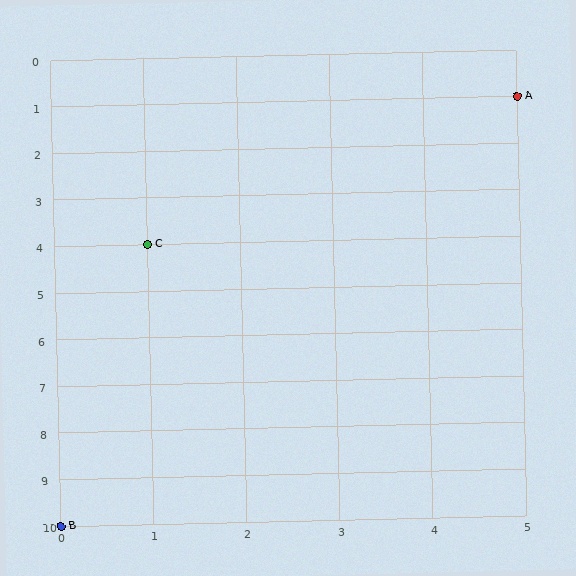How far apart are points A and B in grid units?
Points A and B are 5 columns and 9 rows apart (about 10.3 grid units diagonally).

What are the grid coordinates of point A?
Point A is at grid coordinates (5, 1).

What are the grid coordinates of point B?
Point B is at grid coordinates (0, 10).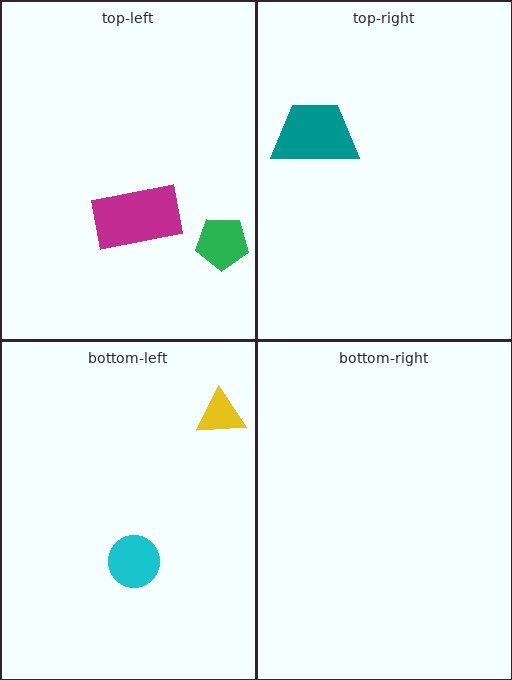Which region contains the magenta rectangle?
The top-left region.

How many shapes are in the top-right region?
1.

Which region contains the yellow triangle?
The bottom-left region.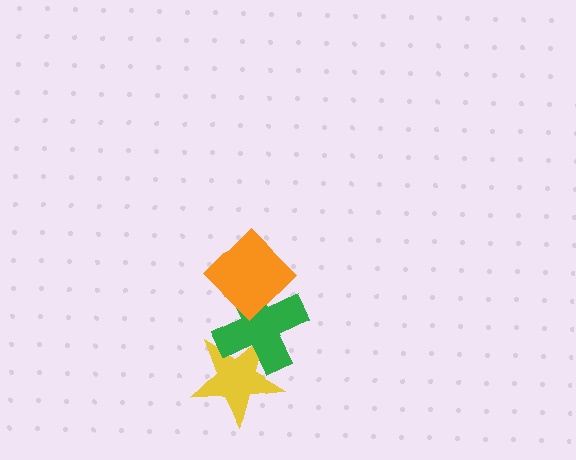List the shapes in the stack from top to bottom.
From top to bottom: the orange diamond, the green cross, the yellow star.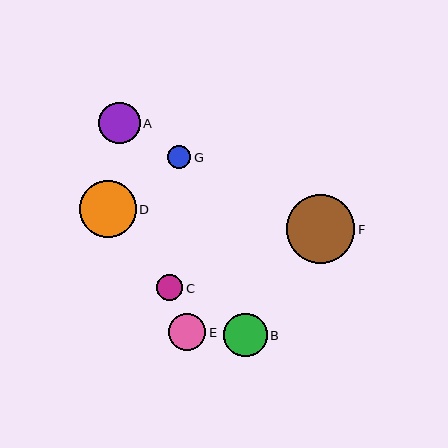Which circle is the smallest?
Circle G is the smallest with a size of approximately 23 pixels.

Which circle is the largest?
Circle F is the largest with a size of approximately 69 pixels.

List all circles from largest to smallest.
From largest to smallest: F, D, B, A, E, C, G.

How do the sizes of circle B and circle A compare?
Circle B and circle A are approximately the same size.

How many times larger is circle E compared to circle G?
Circle E is approximately 1.6 times the size of circle G.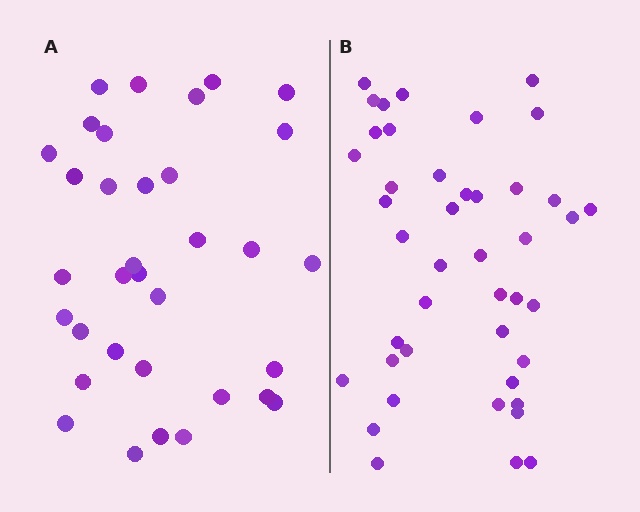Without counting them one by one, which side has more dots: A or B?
Region B (the right region) has more dots.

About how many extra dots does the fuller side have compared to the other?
Region B has roughly 8 or so more dots than region A.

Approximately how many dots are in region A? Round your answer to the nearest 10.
About 30 dots. (The exact count is 34, which rounds to 30.)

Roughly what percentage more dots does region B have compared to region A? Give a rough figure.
About 25% more.